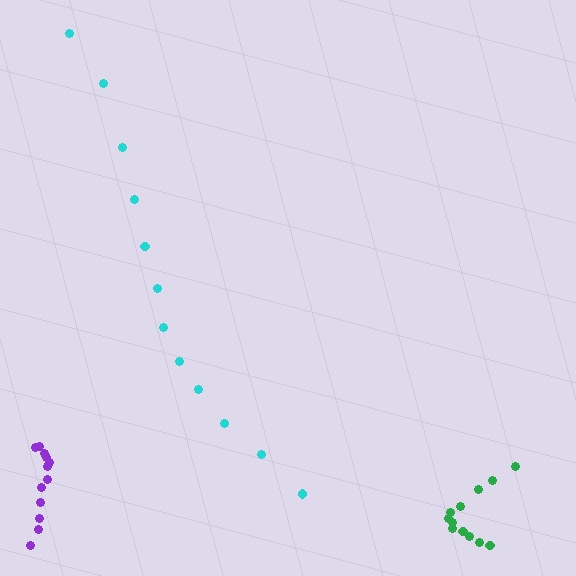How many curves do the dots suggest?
There are 3 distinct paths.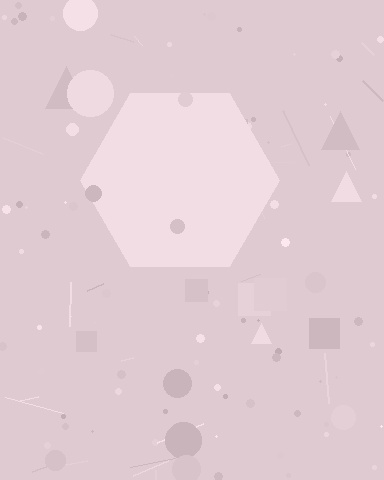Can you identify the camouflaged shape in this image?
The camouflaged shape is a hexagon.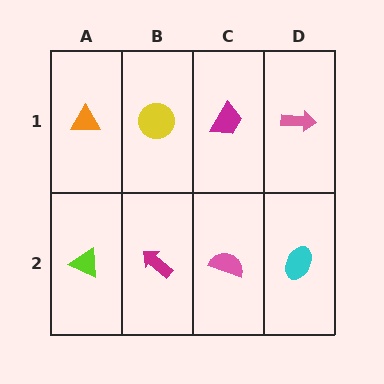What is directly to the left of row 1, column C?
A yellow circle.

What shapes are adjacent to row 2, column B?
A yellow circle (row 1, column B), a lime triangle (row 2, column A), a pink semicircle (row 2, column C).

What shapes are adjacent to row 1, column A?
A lime triangle (row 2, column A), a yellow circle (row 1, column B).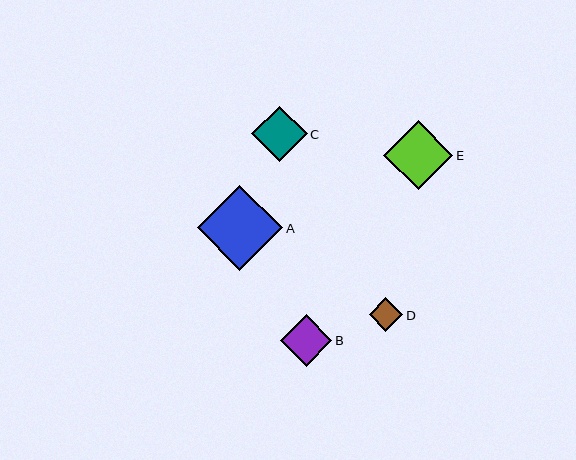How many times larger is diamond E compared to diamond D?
Diamond E is approximately 2.0 times the size of diamond D.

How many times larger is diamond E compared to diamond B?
Diamond E is approximately 1.3 times the size of diamond B.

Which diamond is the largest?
Diamond A is the largest with a size of approximately 85 pixels.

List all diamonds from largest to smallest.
From largest to smallest: A, E, C, B, D.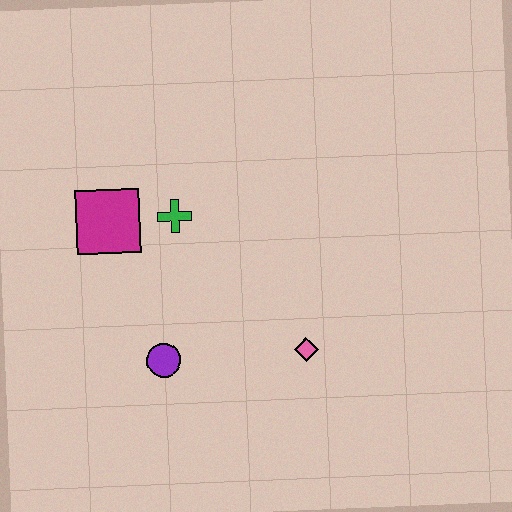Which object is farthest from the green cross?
The pink diamond is farthest from the green cross.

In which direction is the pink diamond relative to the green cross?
The pink diamond is below the green cross.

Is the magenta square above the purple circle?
Yes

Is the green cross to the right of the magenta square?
Yes